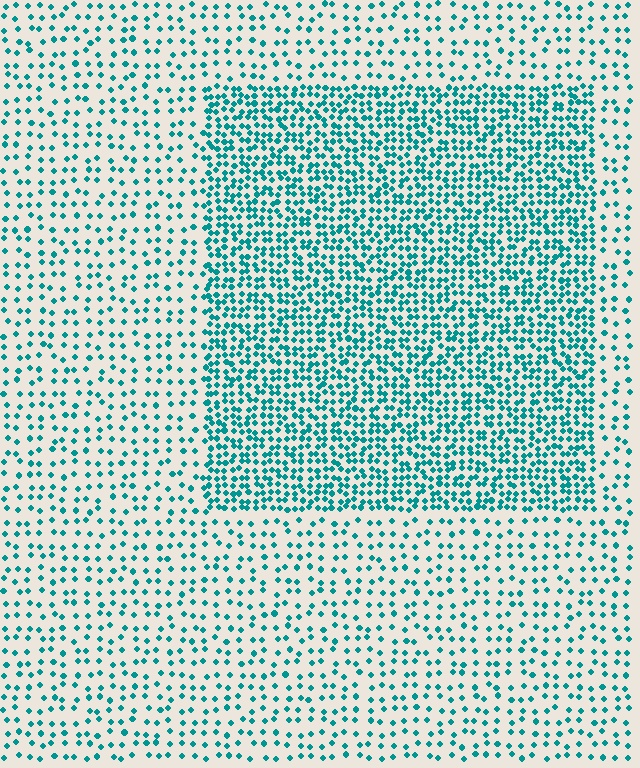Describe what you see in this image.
The image contains small teal elements arranged at two different densities. A rectangle-shaped region is visible where the elements are more densely packed than the surrounding area.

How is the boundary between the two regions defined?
The boundary is defined by a change in element density (approximately 2.4x ratio). All elements are the same color, size, and shape.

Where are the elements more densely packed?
The elements are more densely packed inside the rectangle boundary.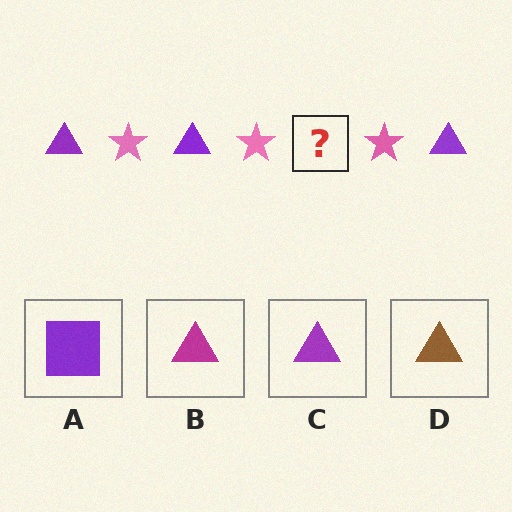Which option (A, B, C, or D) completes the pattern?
C.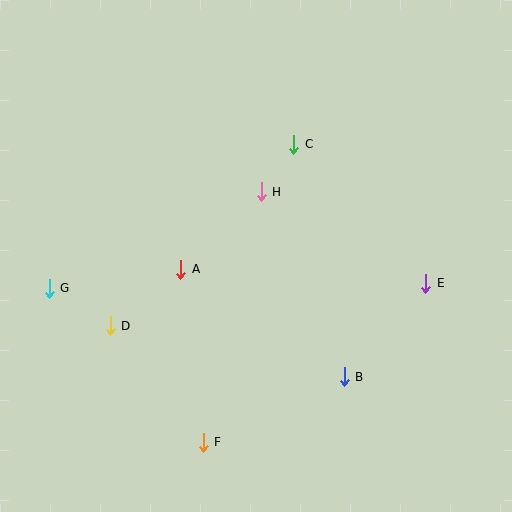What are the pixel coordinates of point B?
Point B is at (344, 377).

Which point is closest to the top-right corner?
Point C is closest to the top-right corner.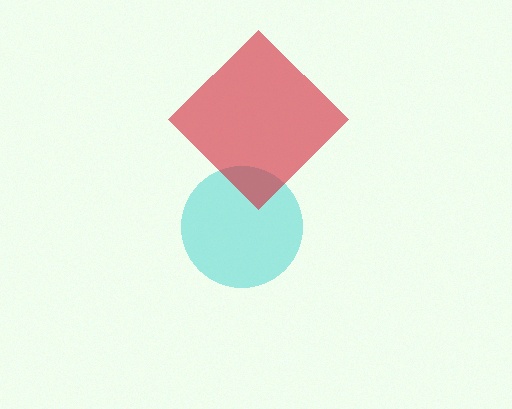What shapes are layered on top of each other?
The layered shapes are: a cyan circle, a red diamond.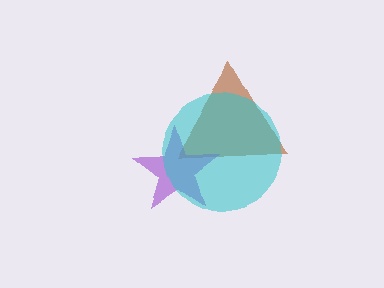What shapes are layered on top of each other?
The layered shapes are: a brown triangle, a purple star, a cyan circle.